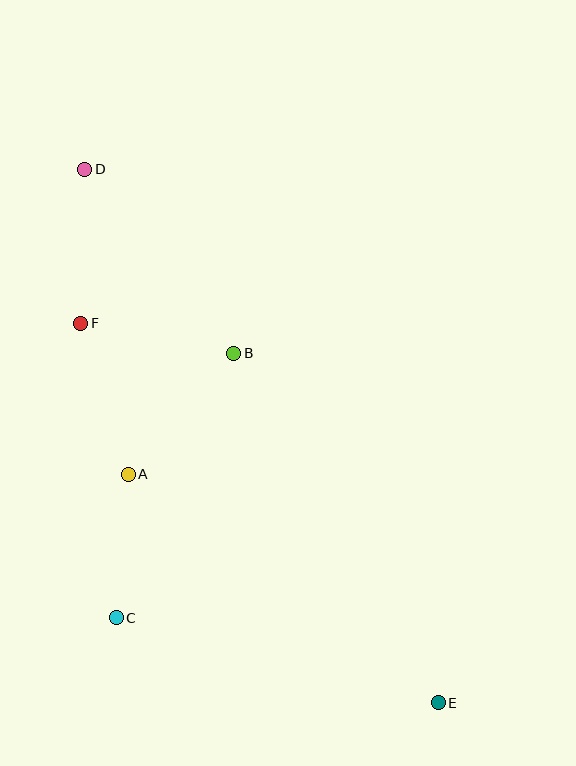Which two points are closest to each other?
Points A and C are closest to each other.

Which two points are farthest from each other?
Points D and E are farthest from each other.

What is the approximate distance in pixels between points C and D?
The distance between C and D is approximately 450 pixels.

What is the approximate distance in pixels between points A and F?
The distance between A and F is approximately 158 pixels.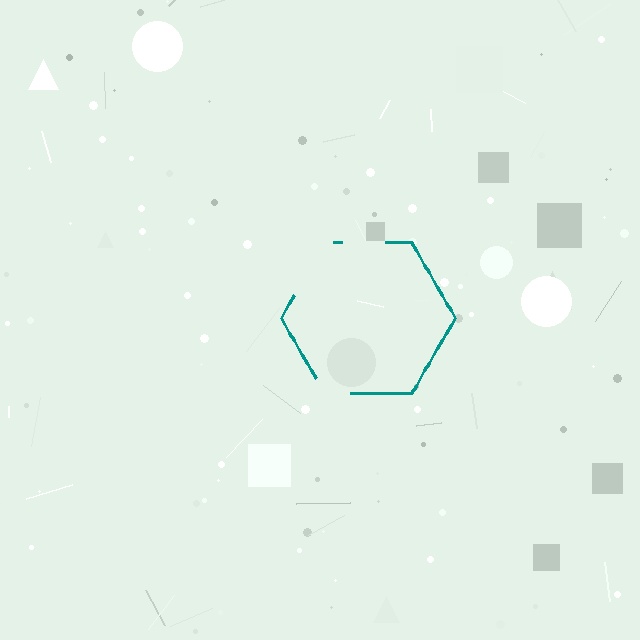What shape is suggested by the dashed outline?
The dashed outline suggests a hexagon.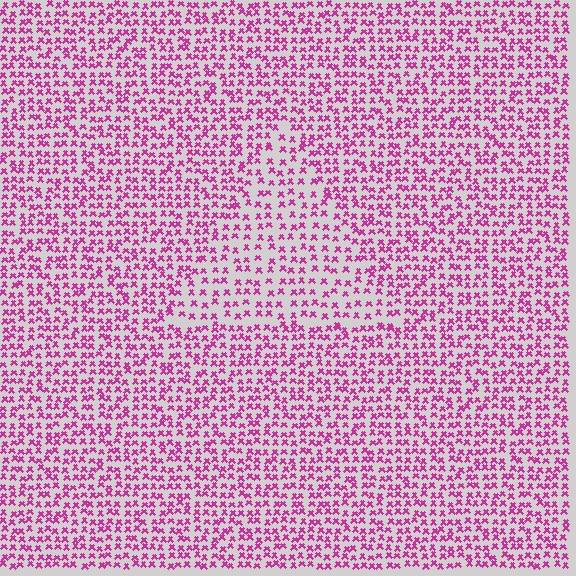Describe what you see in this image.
The image contains small magenta elements arranged at two different densities. A triangle-shaped region is visible where the elements are less densely packed than the surrounding area.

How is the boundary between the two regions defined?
The boundary is defined by a change in element density (approximately 1.6x ratio). All elements are the same color, size, and shape.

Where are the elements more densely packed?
The elements are more densely packed outside the triangle boundary.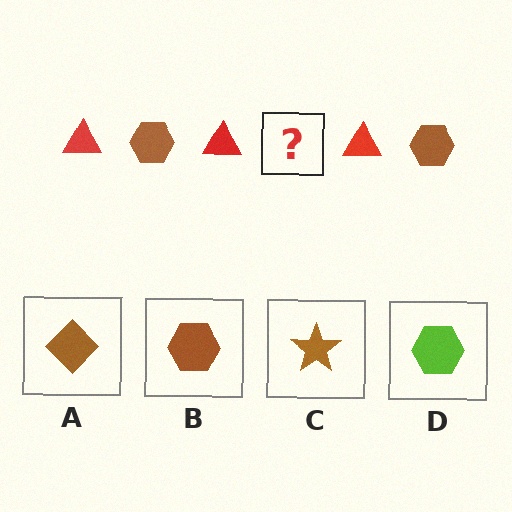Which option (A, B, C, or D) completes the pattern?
B.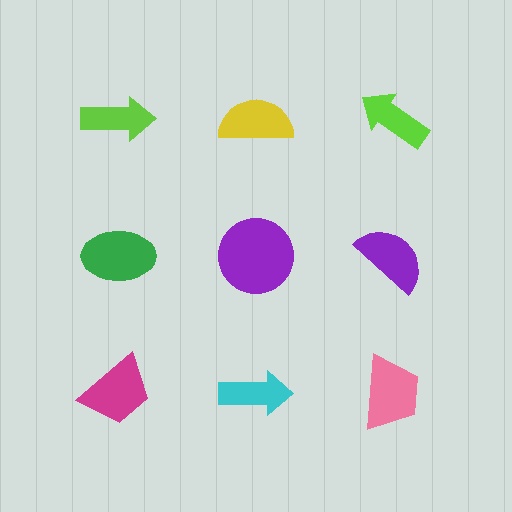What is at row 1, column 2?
A yellow semicircle.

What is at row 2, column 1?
A green ellipse.